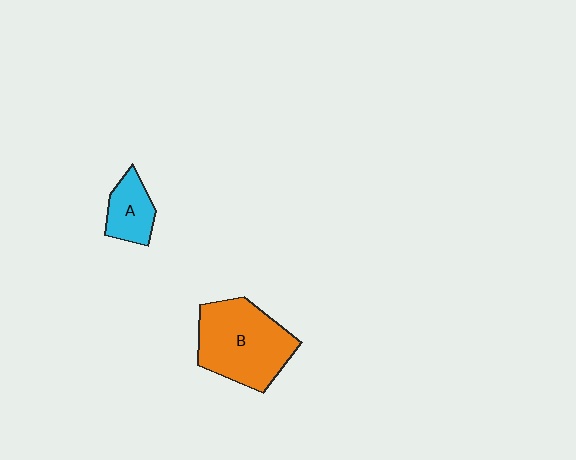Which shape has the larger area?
Shape B (orange).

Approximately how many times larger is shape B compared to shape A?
Approximately 2.4 times.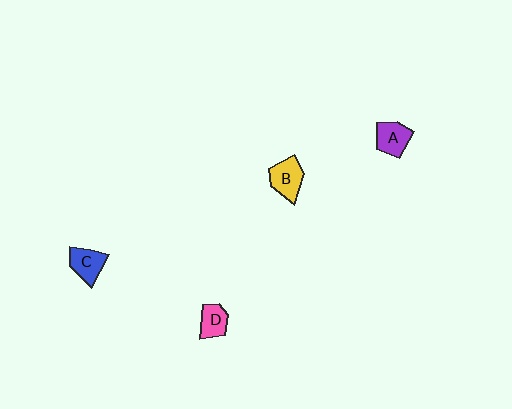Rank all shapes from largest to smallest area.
From largest to smallest: B (yellow), A (purple), C (blue), D (pink).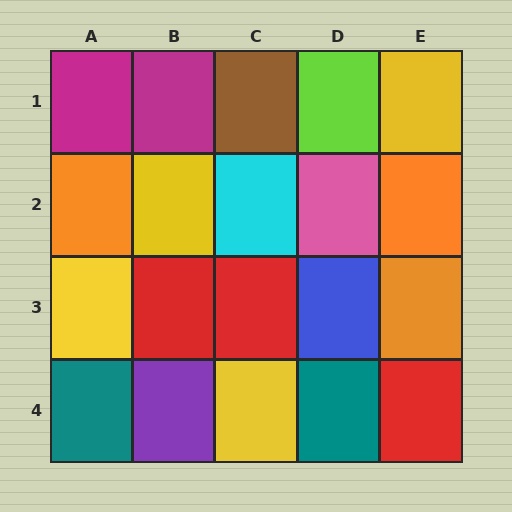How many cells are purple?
1 cell is purple.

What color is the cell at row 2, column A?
Orange.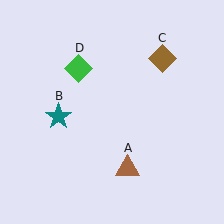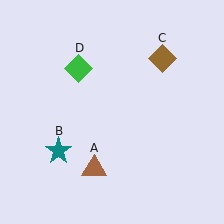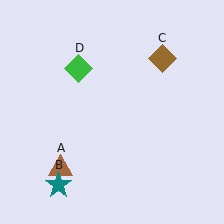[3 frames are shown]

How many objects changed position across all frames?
2 objects changed position: brown triangle (object A), teal star (object B).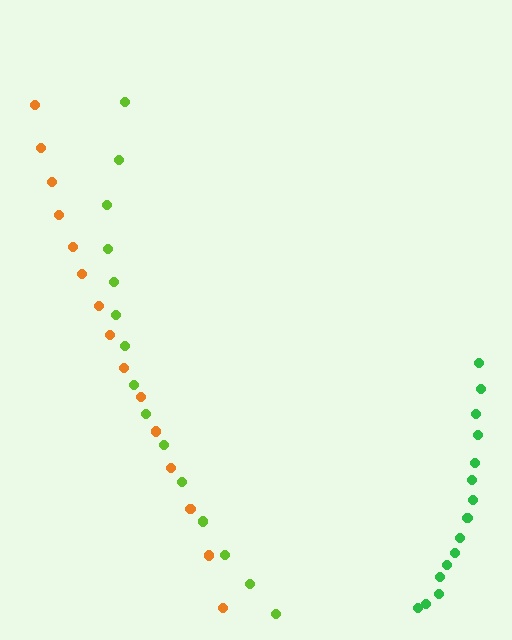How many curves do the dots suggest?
There are 3 distinct paths.